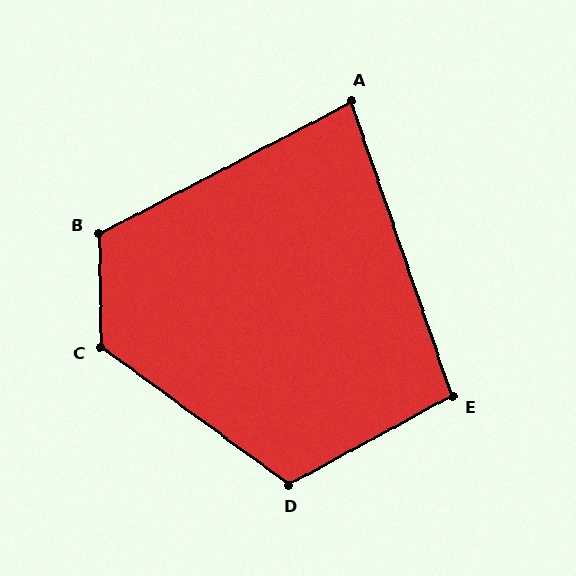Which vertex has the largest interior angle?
C, at approximately 127 degrees.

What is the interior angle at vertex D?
Approximately 115 degrees (obtuse).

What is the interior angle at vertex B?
Approximately 117 degrees (obtuse).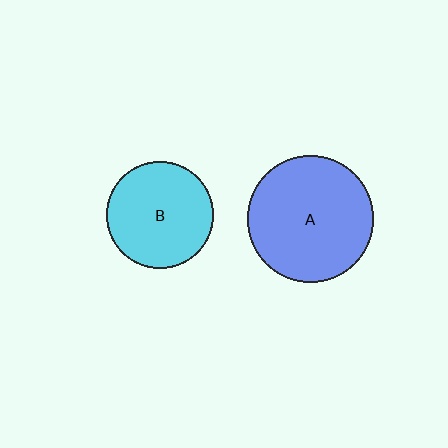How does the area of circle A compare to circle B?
Approximately 1.4 times.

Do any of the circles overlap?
No, none of the circles overlap.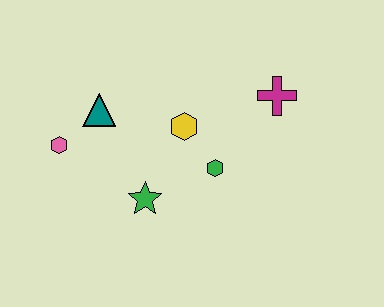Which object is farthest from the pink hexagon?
The magenta cross is farthest from the pink hexagon.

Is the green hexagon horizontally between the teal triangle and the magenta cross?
Yes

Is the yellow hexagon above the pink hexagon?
Yes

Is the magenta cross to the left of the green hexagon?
No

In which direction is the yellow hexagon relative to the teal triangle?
The yellow hexagon is to the right of the teal triangle.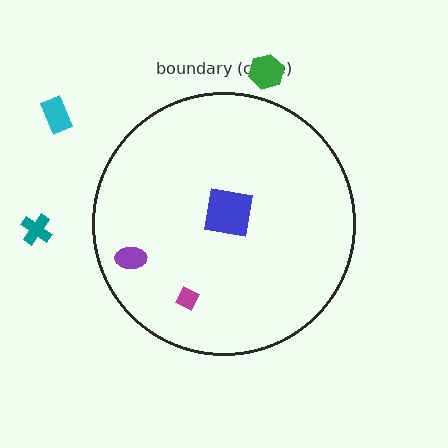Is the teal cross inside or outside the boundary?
Outside.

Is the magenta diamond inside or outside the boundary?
Inside.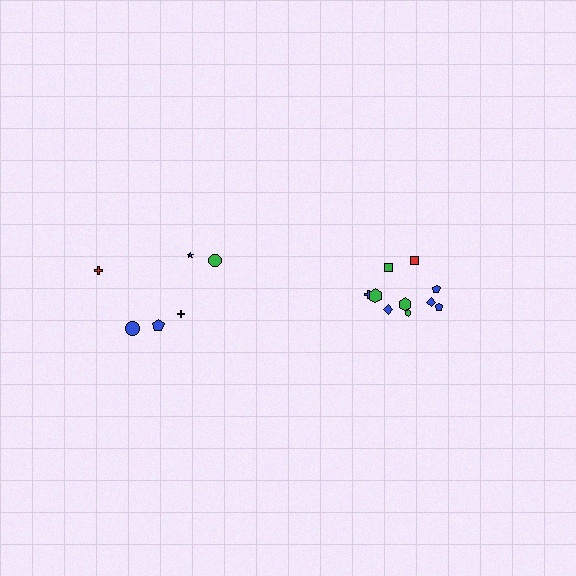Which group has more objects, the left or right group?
The right group.